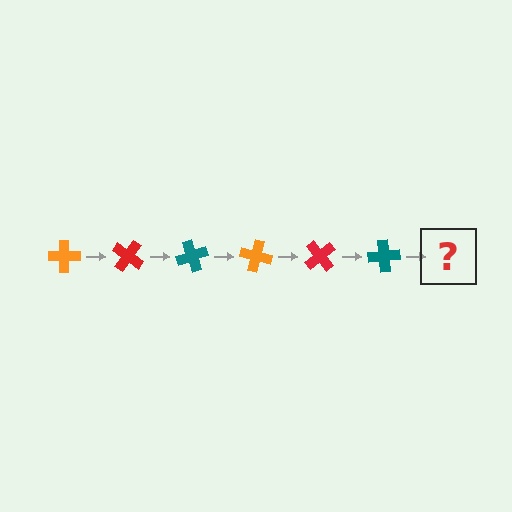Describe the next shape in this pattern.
It should be an orange cross, rotated 210 degrees from the start.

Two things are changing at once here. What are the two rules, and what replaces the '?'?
The two rules are that it rotates 35 degrees each step and the color cycles through orange, red, and teal. The '?' should be an orange cross, rotated 210 degrees from the start.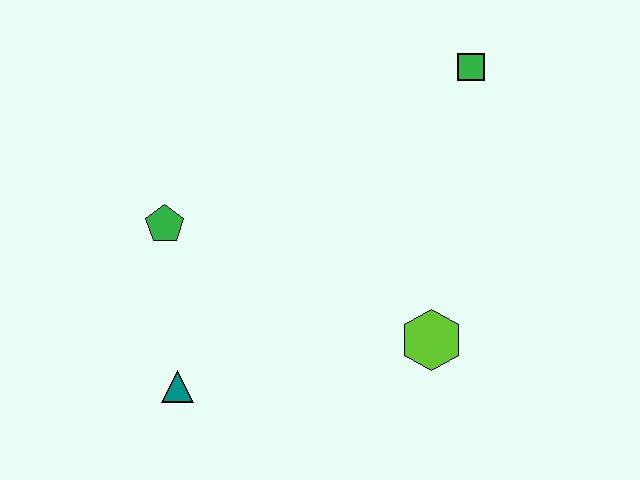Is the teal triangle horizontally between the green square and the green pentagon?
Yes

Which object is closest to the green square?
The lime hexagon is closest to the green square.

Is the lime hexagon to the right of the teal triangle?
Yes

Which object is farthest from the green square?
The teal triangle is farthest from the green square.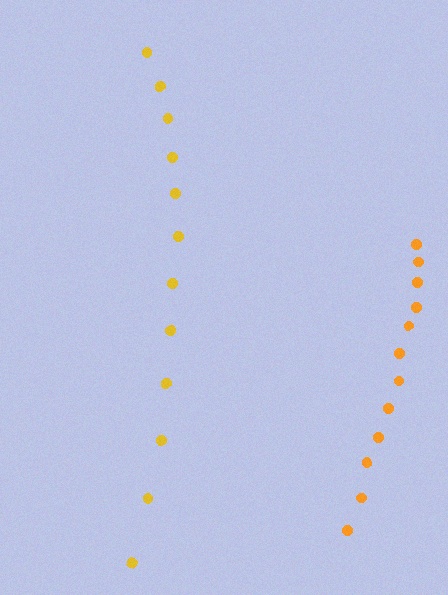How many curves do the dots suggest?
There are 2 distinct paths.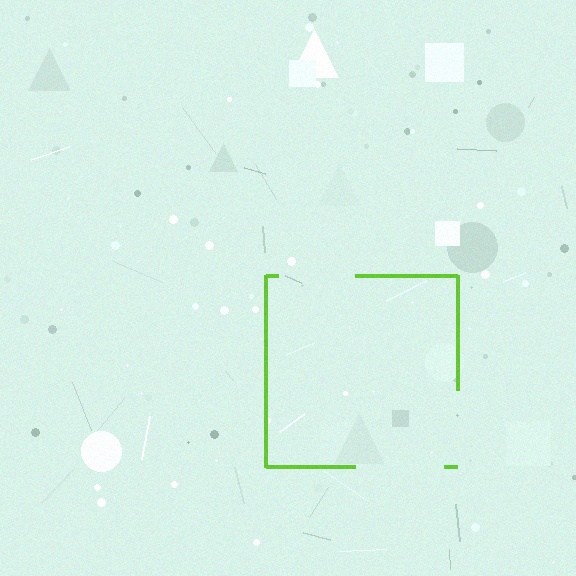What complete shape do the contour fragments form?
The contour fragments form a square.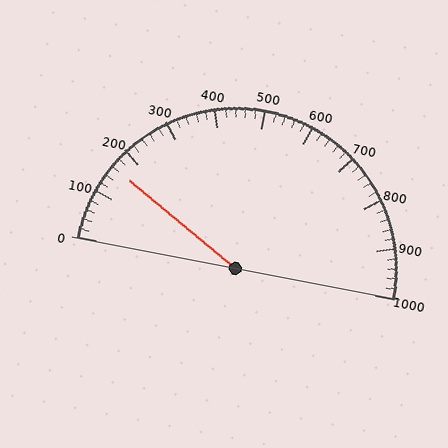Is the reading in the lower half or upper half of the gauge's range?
The reading is in the lower half of the range (0 to 1000).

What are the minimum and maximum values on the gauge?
The gauge ranges from 0 to 1000.